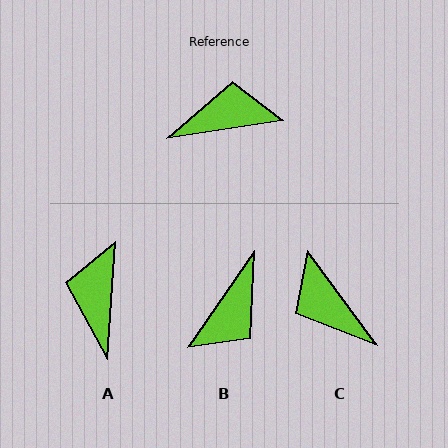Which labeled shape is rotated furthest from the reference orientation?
B, about 133 degrees away.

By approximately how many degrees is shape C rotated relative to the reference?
Approximately 118 degrees counter-clockwise.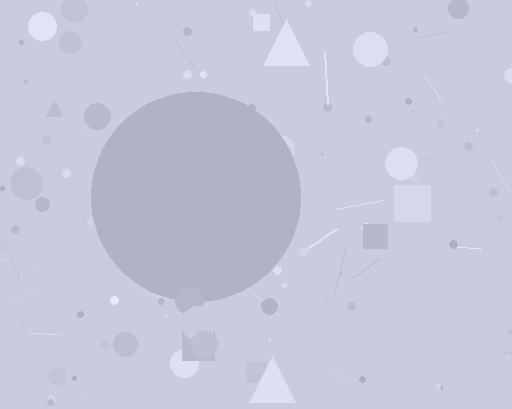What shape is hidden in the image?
A circle is hidden in the image.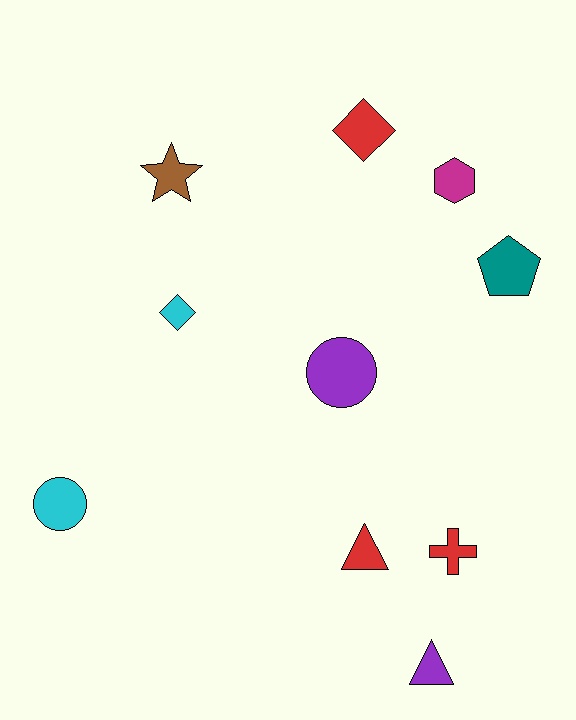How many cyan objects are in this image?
There are 2 cyan objects.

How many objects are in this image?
There are 10 objects.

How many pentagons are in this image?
There is 1 pentagon.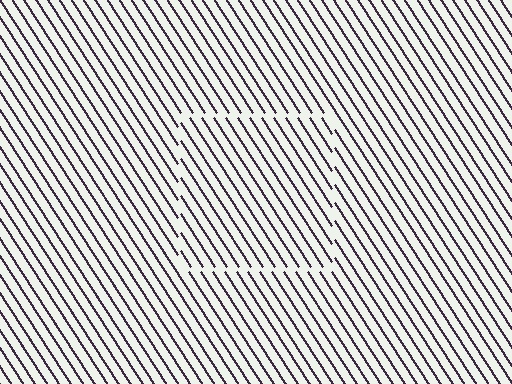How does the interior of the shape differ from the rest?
The interior of the shape contains the same grating, shifted by half a period — the contour is defined by the phase discontinuity where line-ends from the inner and outer gratings abut.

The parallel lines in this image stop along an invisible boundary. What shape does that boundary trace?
An illusory square. The interior of the shape contains the same grating, shifted by half a period — the contour is defined by the phase discontinuity where line-ends from the inner and outer gratings abut.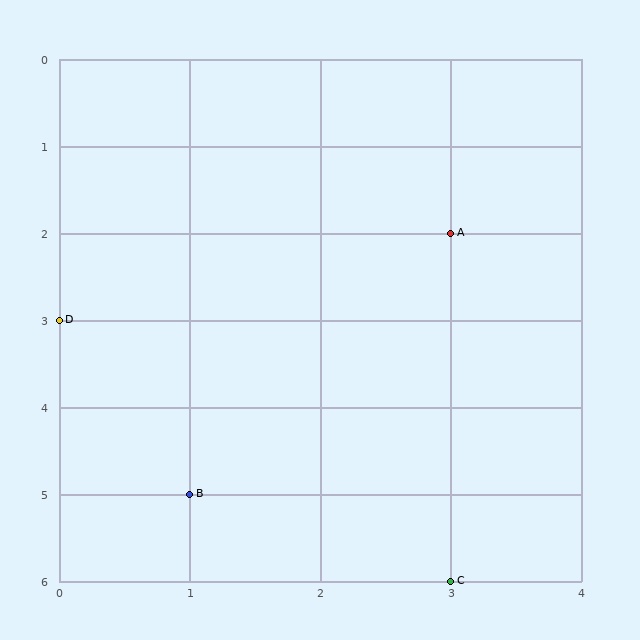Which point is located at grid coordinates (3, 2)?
Point A is at (3, 2).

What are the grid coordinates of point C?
Point C is at grid coordinates (3, 6).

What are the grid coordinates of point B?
Point B is at grid coordinates (1, 5).